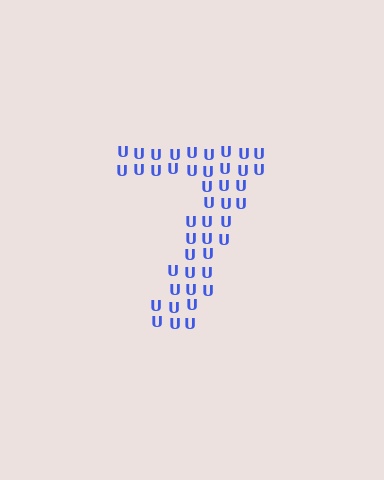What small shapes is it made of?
It is made of small letter U's.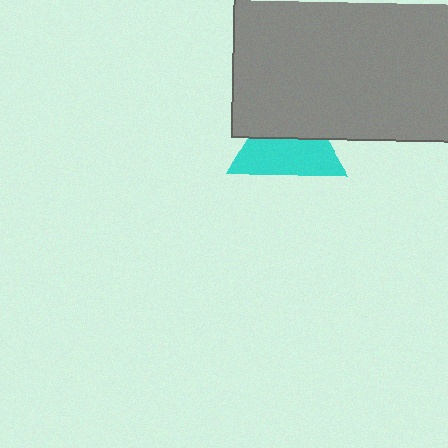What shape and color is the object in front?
The object in front is a gray rectangle.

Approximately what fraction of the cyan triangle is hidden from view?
Roughly 43% of the cyan triangle is hidden behind the gray rectangle.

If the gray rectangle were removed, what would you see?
You would see the complete cyan triangle.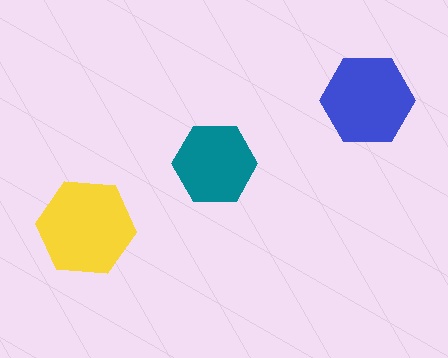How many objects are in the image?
There are 3 objects in the image.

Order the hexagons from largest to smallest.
the yellow one, the blue one, the teal one.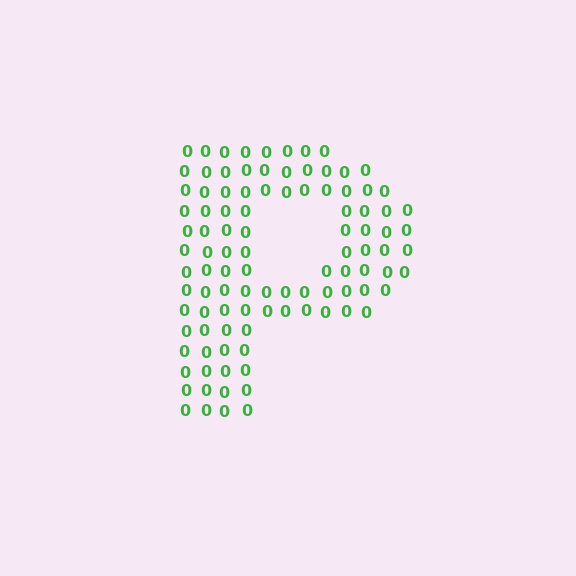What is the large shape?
The large shape is the letter P.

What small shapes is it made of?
It is made of small digit 0's.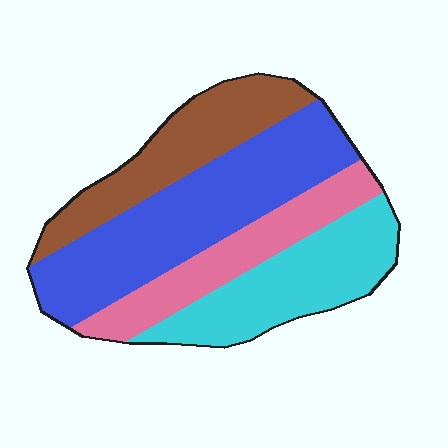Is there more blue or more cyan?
Blue.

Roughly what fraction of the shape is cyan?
Cyan covers about 25% of the shape.